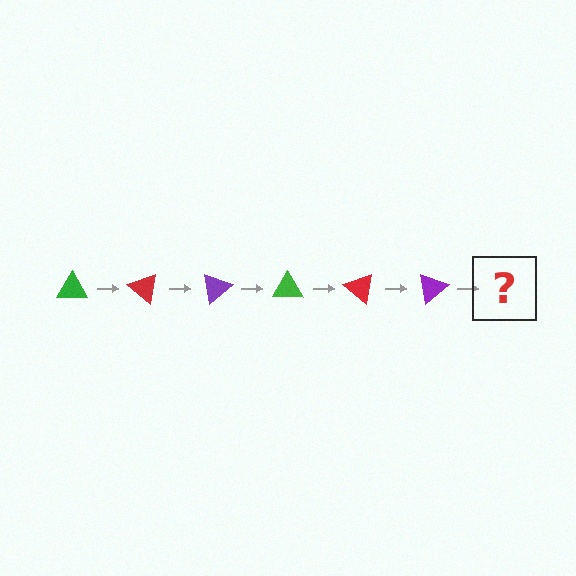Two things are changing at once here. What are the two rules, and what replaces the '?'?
The two rules are that it rotates 40 degrees each step and the color cycles through green, red, and purple. The '?' should be a green triangle, rotated 240 degrees from the start.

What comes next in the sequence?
The next element should be a green triangle, rotated 240 degrees from the start.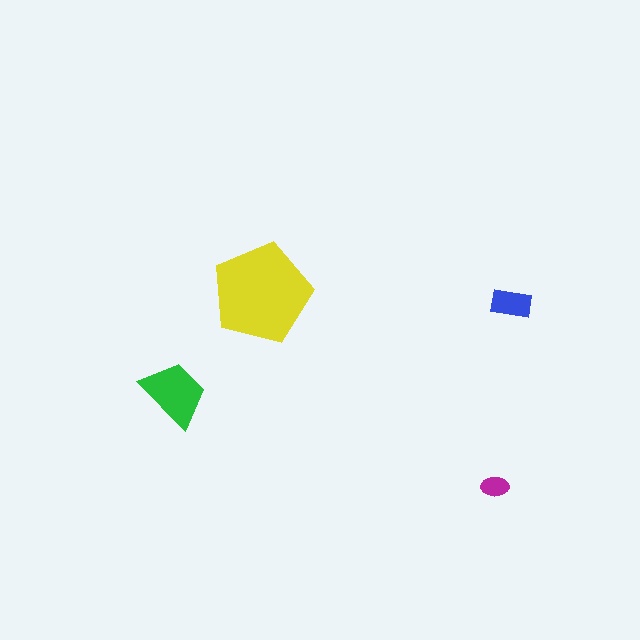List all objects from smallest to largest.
The magenta ellipse, the blue rectangle, the green trapezoid, the yellow pentagon.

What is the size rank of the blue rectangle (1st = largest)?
3rd.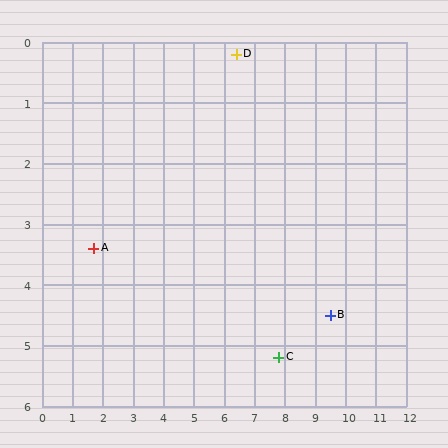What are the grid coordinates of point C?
Point C is at approximately (7.8, 5.2).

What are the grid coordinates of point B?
Point B is at approximately (9.5, 4.5).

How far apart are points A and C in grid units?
Points A and C are about 6.4 grid units apart.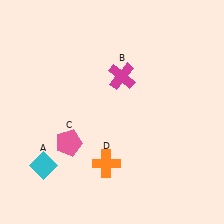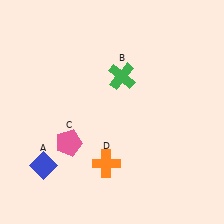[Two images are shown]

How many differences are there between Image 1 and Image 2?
There are 2 differences between the two images.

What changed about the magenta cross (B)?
In Image 1, B is magenta. In Image 2, it changed to green.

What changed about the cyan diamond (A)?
In Image 1, A is cyan. In Image 2, it changed to blue.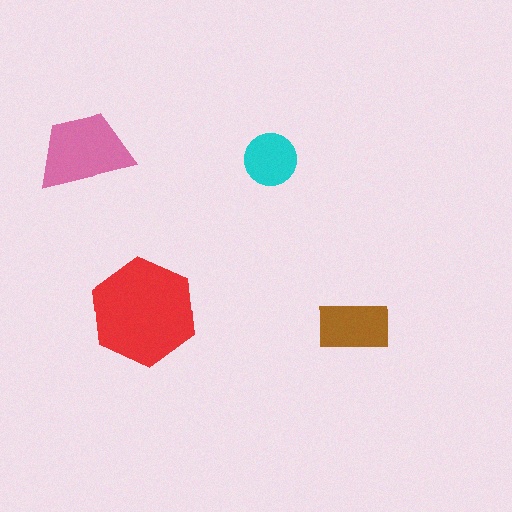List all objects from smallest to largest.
The cyan circle, the brown rectangle, the pink trapezoid, the red hexagon.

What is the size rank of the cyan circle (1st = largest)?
4th.